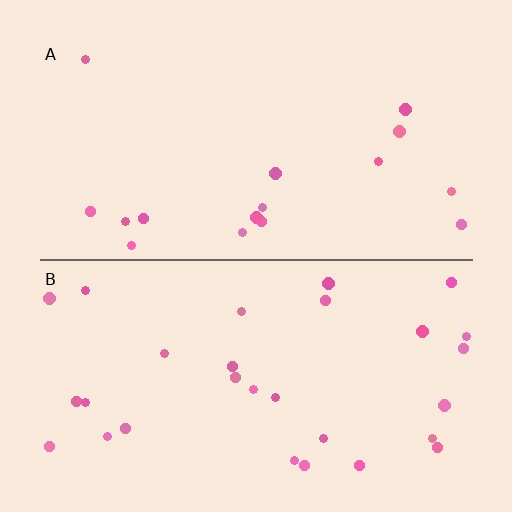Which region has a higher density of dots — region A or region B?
B (the bottom).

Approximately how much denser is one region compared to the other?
Approximately 1.8× — region B over region A.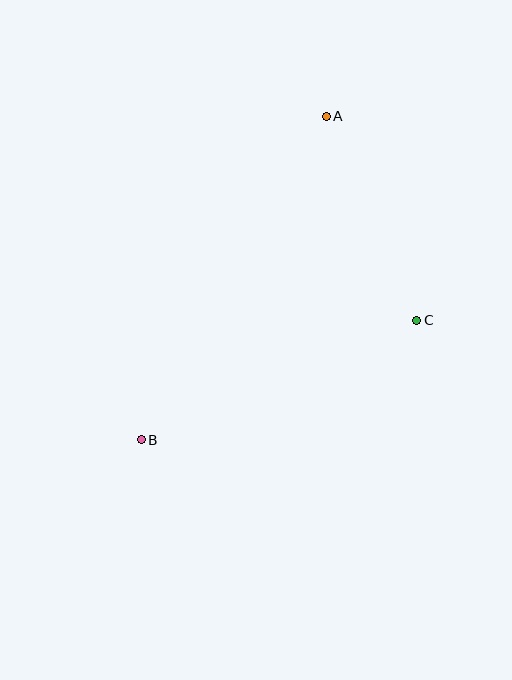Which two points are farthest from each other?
Points A and B are farthest from each other.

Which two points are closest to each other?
Points A and C are closest to each other.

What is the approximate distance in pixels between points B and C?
The distance between B and C is approximately 300 pixels.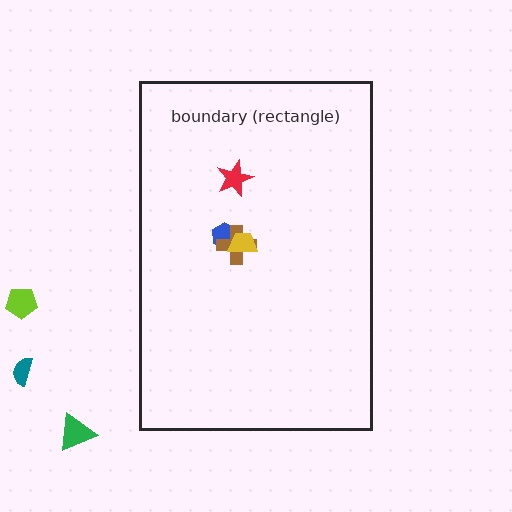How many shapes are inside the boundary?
4 inside, 3 outside.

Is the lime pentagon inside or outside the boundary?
Outside.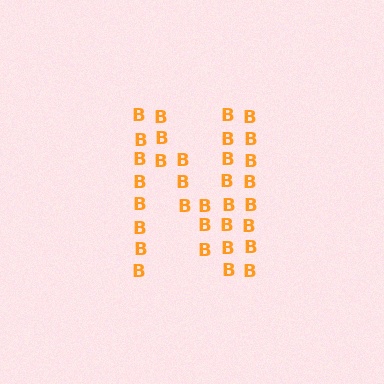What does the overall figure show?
The overall figure shows the letter N.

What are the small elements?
The small elements are letter B's.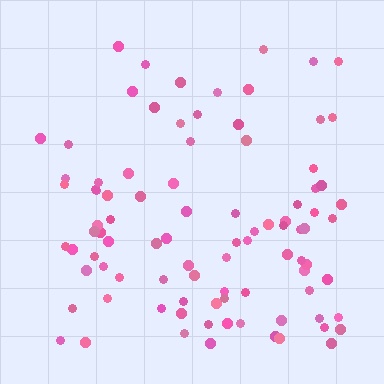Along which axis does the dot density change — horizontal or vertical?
Vertical.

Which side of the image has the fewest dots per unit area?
The top.